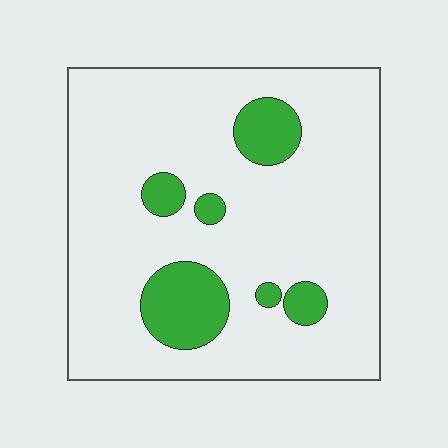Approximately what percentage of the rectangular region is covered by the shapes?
Approximately 15%.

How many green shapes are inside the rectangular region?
6.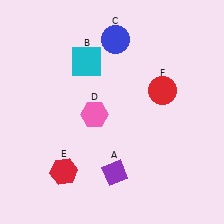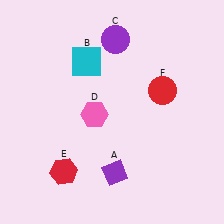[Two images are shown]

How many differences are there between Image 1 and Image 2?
There is 1 difference between the two images.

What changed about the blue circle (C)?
In Image 1, C is blue. In Image 2, it changed to purple.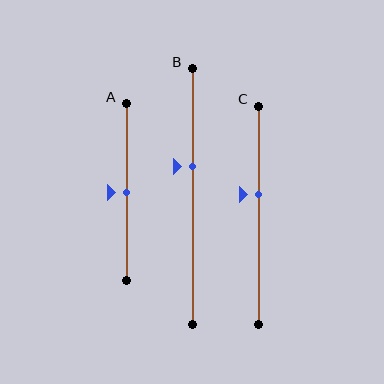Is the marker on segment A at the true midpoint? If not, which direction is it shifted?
Yes, the marker on segment A is at the true midpoint.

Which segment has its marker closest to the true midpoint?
Segment A has its marker closest to the true midpoint.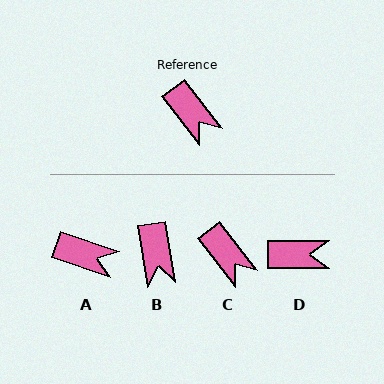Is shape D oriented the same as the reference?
No, it is off by about 52 degrees.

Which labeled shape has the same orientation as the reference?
C.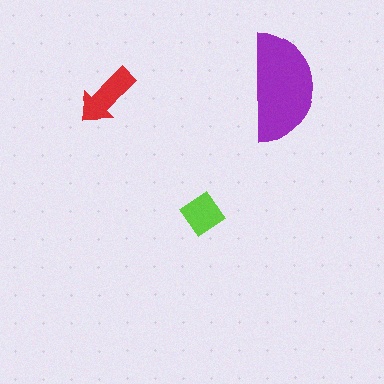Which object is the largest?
The purple semicircle.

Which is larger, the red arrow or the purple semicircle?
The purple semicircle.